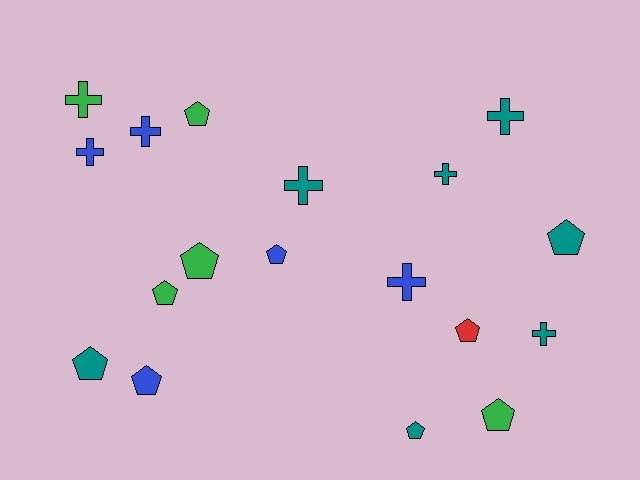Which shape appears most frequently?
Pentagon, with 10 objects.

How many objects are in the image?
There are 18 objects.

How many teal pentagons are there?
There are 3 teal pentagons.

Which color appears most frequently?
Teal, with 7 objects.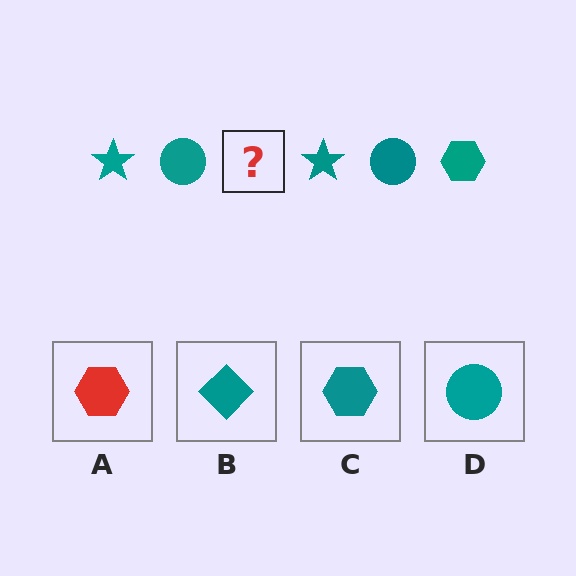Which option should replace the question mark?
Option C.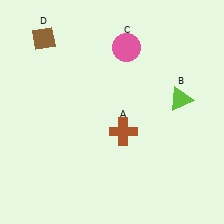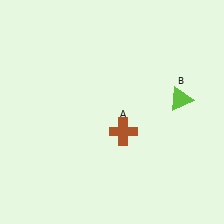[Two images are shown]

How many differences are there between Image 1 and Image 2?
There are 2 differences between the two images.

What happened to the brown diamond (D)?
The brown diamond (D) was removed in Image 2. It was in the top-left area of Image 1.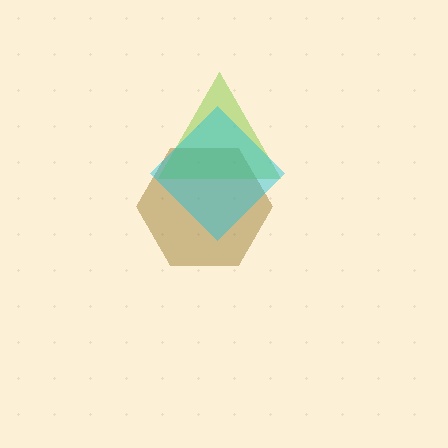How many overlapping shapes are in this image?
There are 3 overlapping shapes in the image.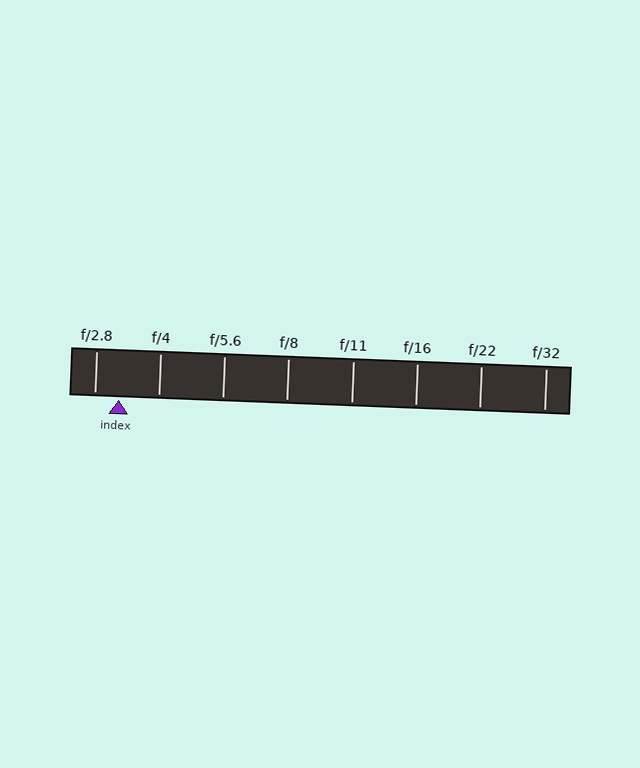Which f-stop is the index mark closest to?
The index mark is closest to f/2.8.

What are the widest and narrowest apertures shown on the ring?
The widest aperture shown is f/2.8 and the narrowest is f/32.